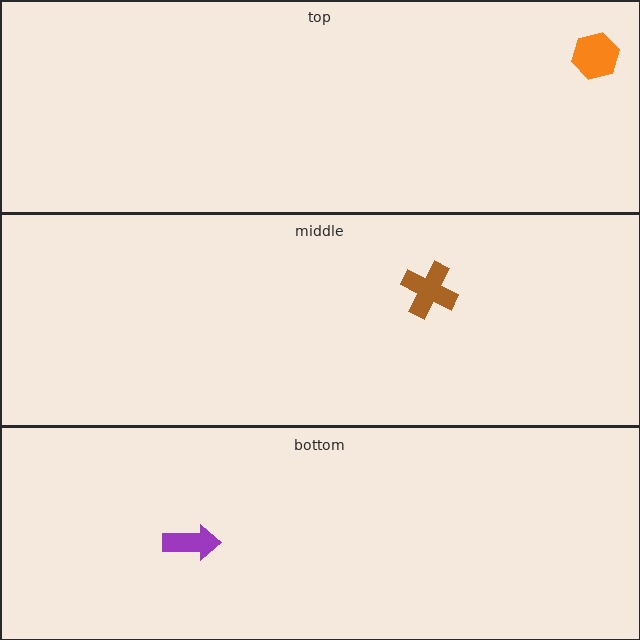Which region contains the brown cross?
The middle region.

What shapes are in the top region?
The orange hexagon.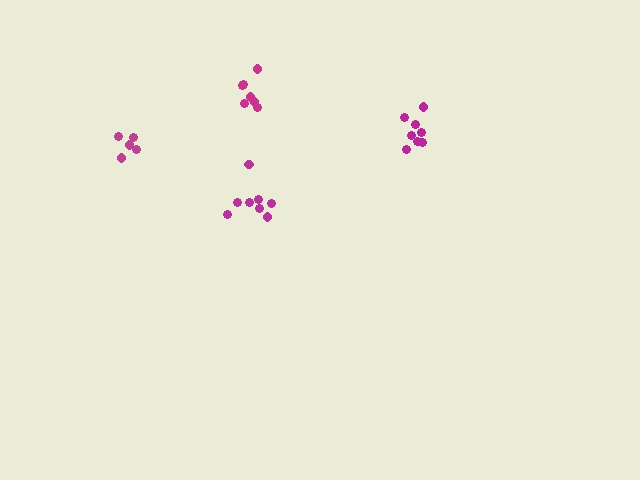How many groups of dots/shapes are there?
There are 4 groups.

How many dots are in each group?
Group 1: 5 dots, Group 2: 8 dots, Group 3: 8 dots, Group 4: 7 dots (28 total).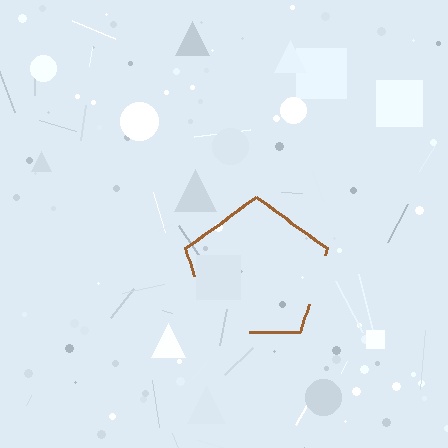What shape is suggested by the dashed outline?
The dashed outline suggests a pentagon.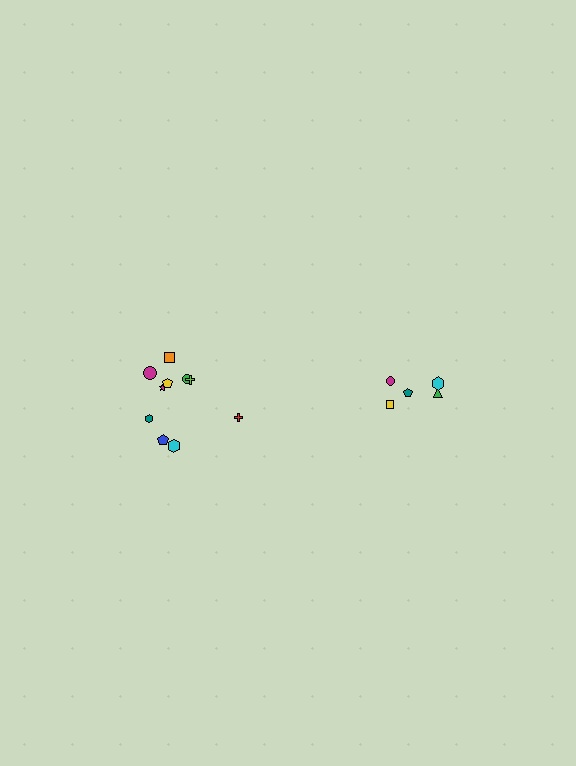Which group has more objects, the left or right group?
The left group.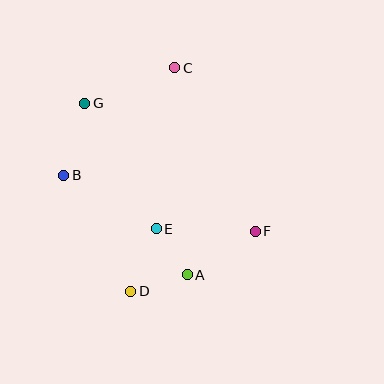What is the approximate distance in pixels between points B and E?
The distance between B and E is approximately 107 pixels.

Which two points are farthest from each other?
Points C and D are farthest from each other.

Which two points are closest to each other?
Points A and E are closest to each other.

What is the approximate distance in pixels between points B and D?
The distance between B and D is approximately 134 pixels.